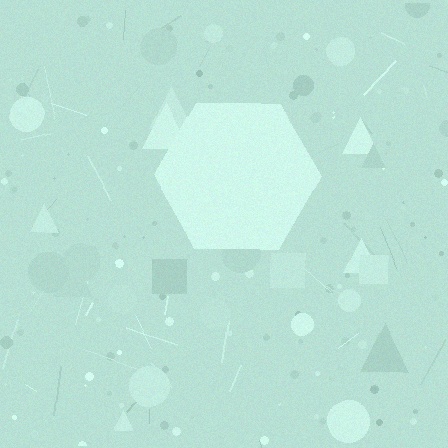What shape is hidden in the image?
A hexagon is hidden in the image.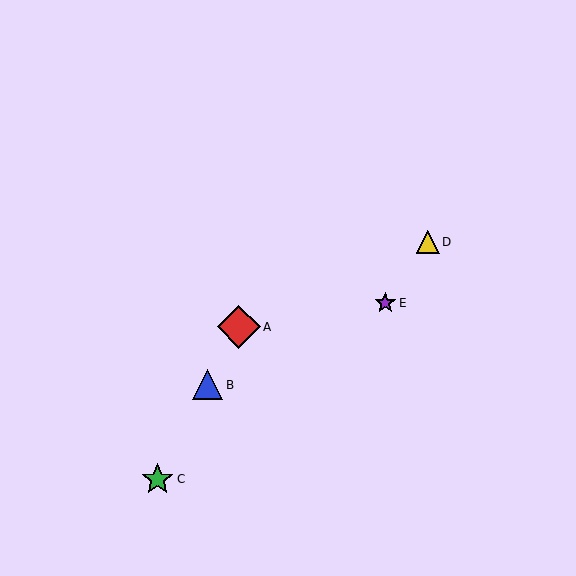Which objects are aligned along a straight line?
Objects A, B, C are aligned along a straight line.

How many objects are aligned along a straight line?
3 objects (A, B, C) are aligned along a straight line.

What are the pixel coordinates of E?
Object E is at (385, 303).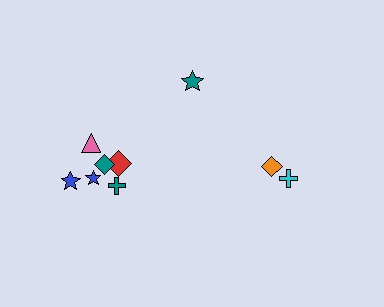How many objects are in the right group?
There are 3 objects.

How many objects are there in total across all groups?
There are 9 objects.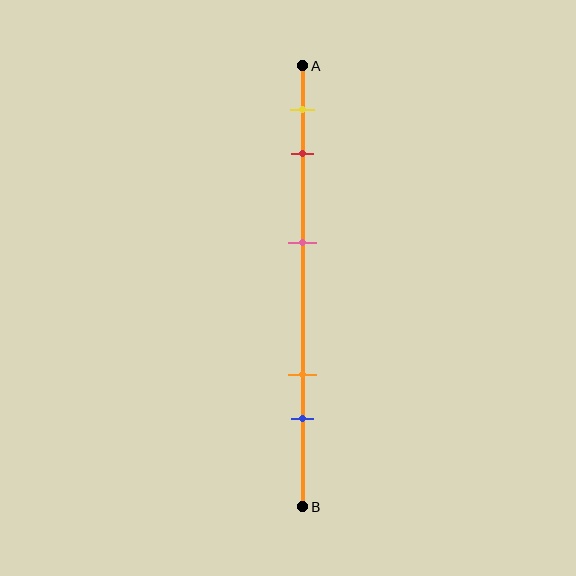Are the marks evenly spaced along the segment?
No, the marks are not evenly spaced.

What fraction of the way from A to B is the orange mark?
The orange mark is approximately 70% (0.7) of the way from A to B.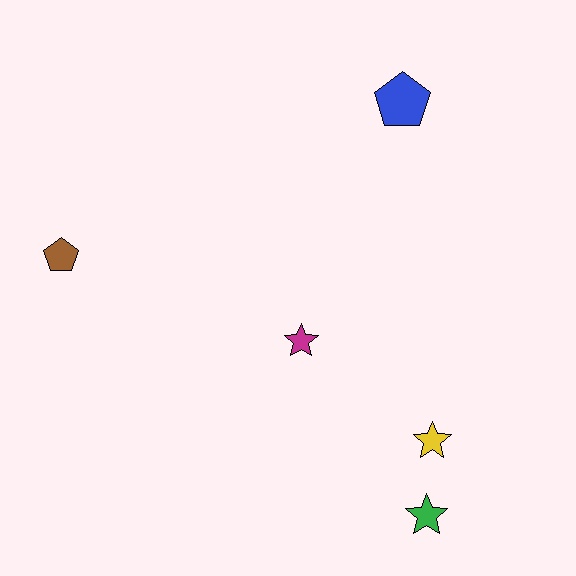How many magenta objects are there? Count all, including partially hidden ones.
There is 1 magenta object.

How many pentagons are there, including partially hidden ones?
There are 2 pentagons.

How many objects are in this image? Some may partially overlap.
There are 5 objects.